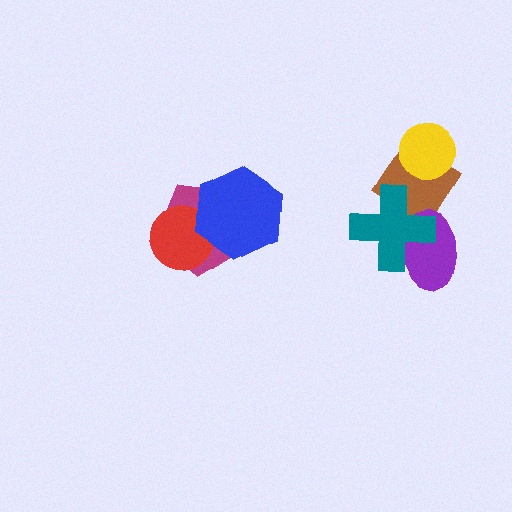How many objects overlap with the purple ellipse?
1 object overlaps with the purple ellipse.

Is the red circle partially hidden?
Yes, it is partially covered by another shape.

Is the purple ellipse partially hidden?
Yes, it is partially covered by another shape.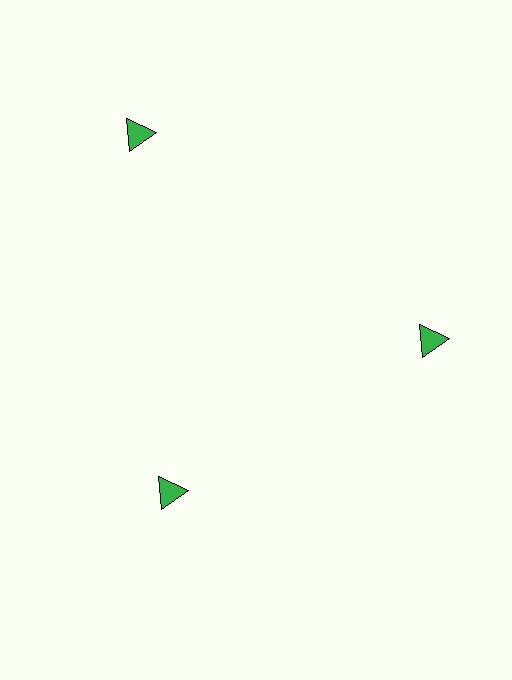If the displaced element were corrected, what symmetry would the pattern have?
It would have 3-fold rotational symmetry — the pattern would map onto itself every 120 degrees.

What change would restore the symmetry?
The symmetry would be restored by moving it inward, back onto the ring so that all 3 triangles sit at equal angles and equal distance from the center.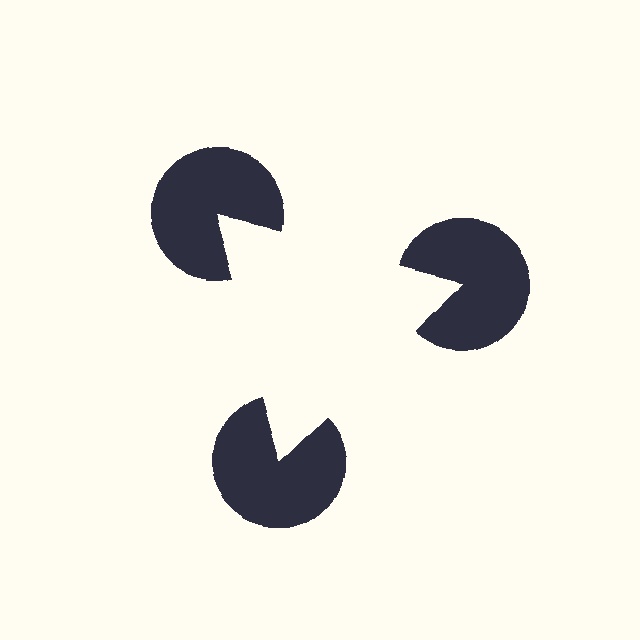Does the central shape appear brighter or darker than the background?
It typically appears slightly brighter than the background, even though no actual brightness change is drawn.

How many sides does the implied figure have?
3 sides.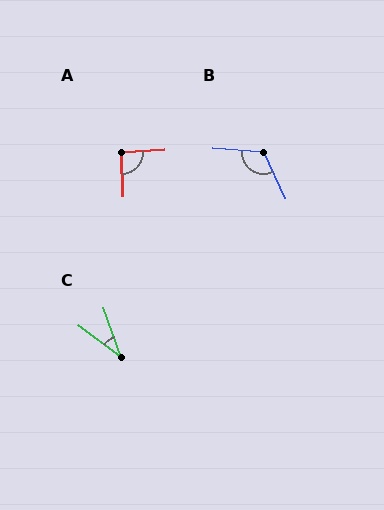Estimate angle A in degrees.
Approximately 92 degrees.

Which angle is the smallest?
C, at approximately 34 degrees.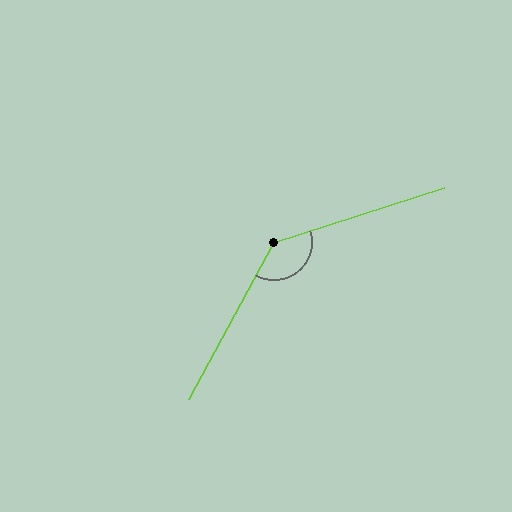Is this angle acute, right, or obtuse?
It is obtuse.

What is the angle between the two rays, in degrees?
Approximately 137 degrees.